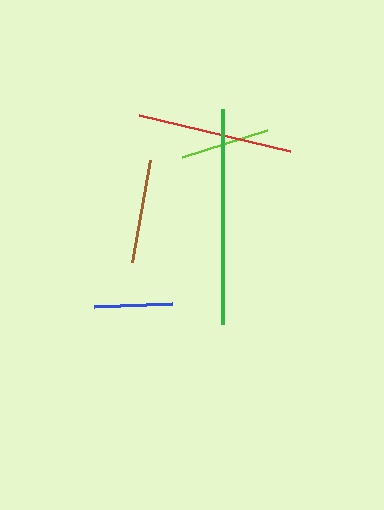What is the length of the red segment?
The red segment is approximately 155 pixels long.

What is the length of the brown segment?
The brown segment is approximately 104 pixels long.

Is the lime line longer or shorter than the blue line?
The lime line is longer than the blue line.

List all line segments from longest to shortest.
From longest to shortest: green, red, brown, lime, blue.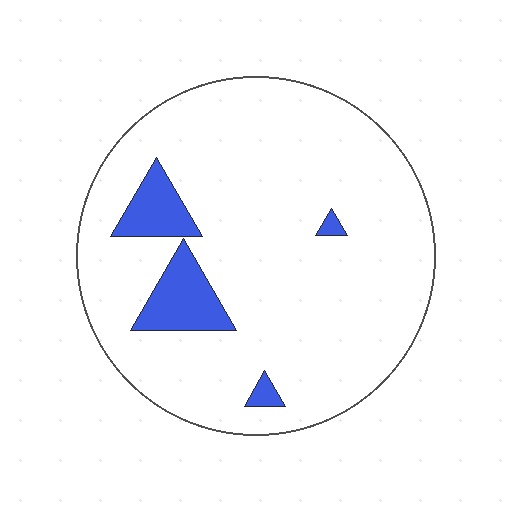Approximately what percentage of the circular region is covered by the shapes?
Approximately 10%.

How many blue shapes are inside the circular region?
4.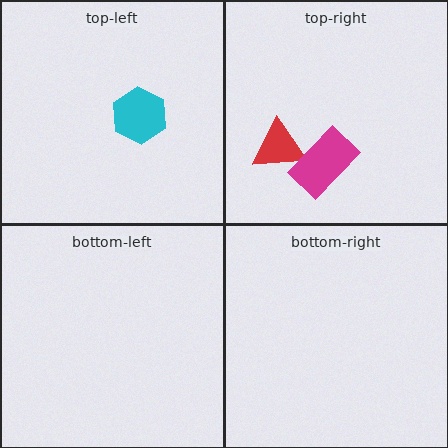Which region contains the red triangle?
The top-right region.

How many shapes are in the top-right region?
2.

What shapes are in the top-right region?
The red triangle, the magenta rectangle.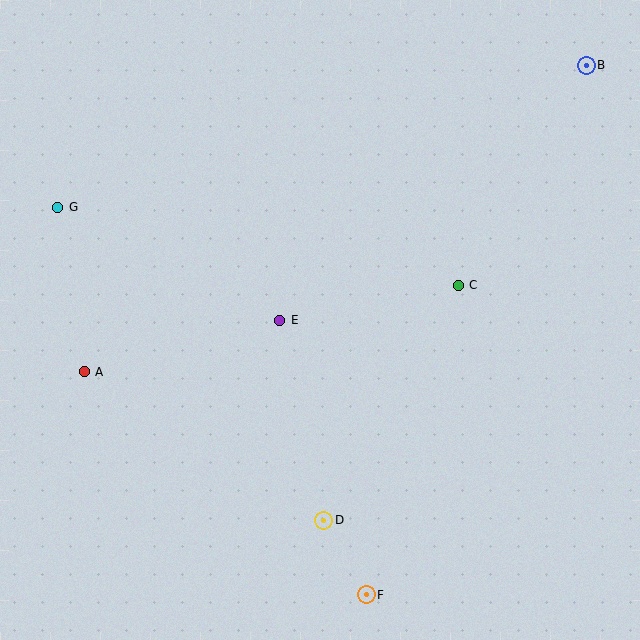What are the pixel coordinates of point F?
Point F is at (366, 595).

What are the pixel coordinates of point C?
Point C is at (458, 285).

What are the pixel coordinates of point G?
Point G is at (58, 207).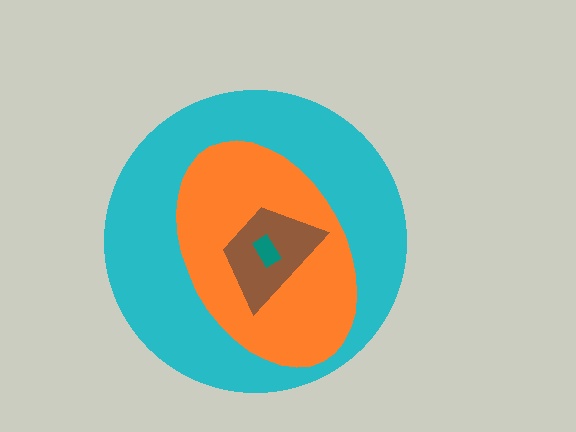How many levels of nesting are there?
4.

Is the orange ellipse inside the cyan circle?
Yes.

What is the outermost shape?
The cyan circle.